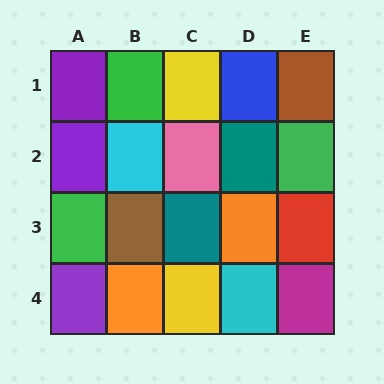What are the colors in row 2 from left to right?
Purple, cyan, pink, teal, green.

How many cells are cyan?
2 cells are cyan.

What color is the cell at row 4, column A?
Purple.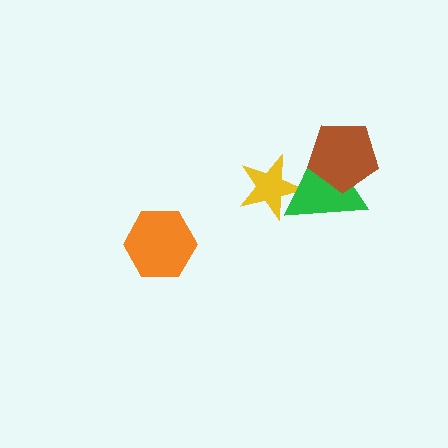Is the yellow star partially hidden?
Yes, it is partially covered by another shape.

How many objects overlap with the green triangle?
2 objects overlap with the green triangle.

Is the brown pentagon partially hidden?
No, no other shape covers it.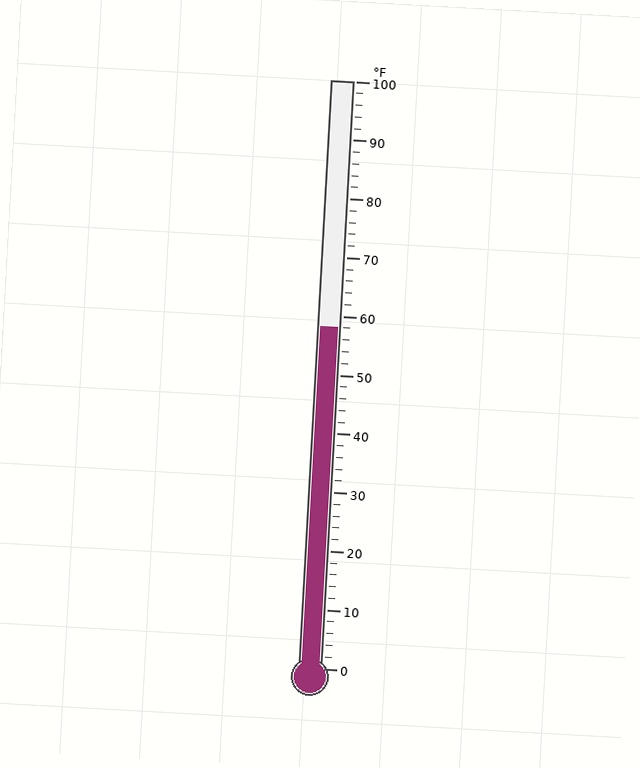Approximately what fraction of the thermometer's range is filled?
The thermometer is filled to approximately 60% of its range.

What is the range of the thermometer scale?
The thermometer scale ranges from 0°F to 100°F.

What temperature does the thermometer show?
The thermometer shows approximately 58°F.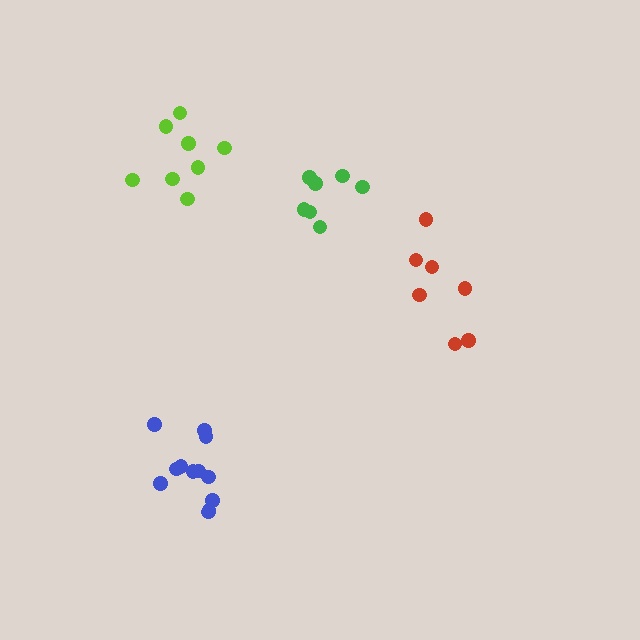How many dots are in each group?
Group 1: 12 dots, Group 2: 7 dots, Group 3: 7 dots, Group 4: 8 dots (34 total).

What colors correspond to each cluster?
The clusters are colored: blue, red, green, lime.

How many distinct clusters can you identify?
There are 4 distinct clusters.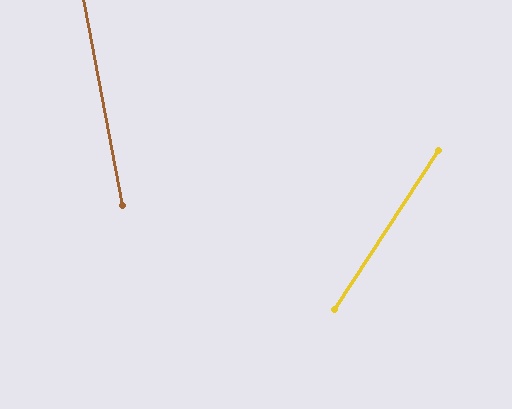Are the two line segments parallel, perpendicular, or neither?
Neither parallel nor perpendicular — they differ by about 44°.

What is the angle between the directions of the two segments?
Approximately 44 degrees.